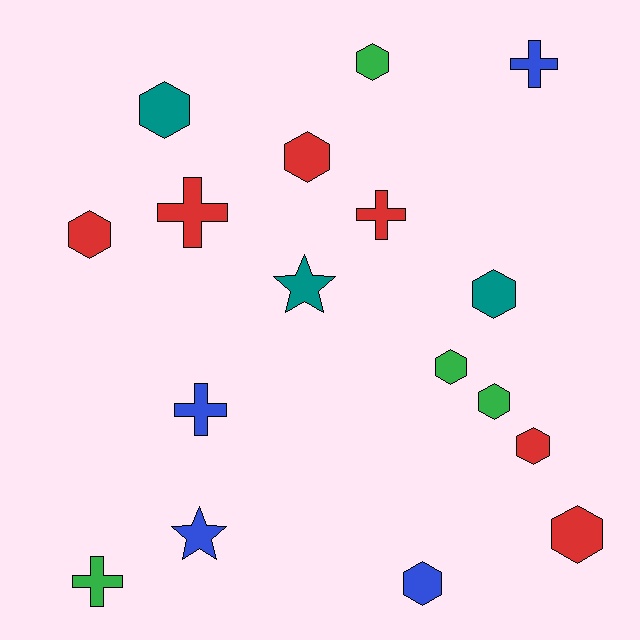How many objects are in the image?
There are 17 objects.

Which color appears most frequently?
Red, with 6 objects.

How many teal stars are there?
There is 1 teal star.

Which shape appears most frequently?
Hexagon, with 10 objects.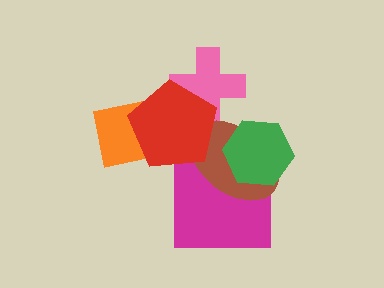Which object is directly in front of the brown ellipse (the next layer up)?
The green hexagon is directly in front of the brown ellipse.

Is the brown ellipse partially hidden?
Yes, it is partially covered by another shape.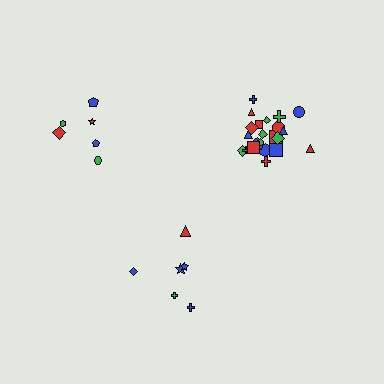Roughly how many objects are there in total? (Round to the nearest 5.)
Roughly 35 objects in total.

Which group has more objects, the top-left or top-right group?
The top-right group.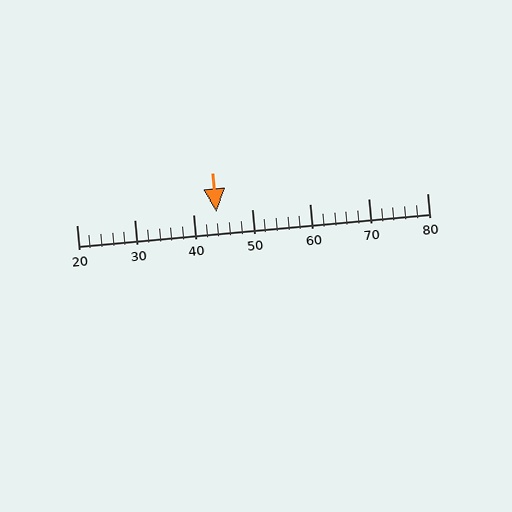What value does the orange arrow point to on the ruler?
The orange arrow points to approximately 44.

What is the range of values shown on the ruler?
The ruler shows values from 20 to 80.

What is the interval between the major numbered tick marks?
The major tick marks are spaced 10 units apart.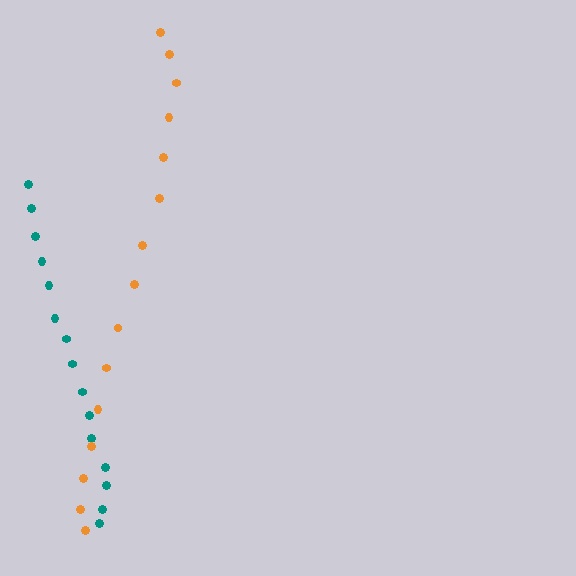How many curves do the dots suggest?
There are 2 distinct paths.